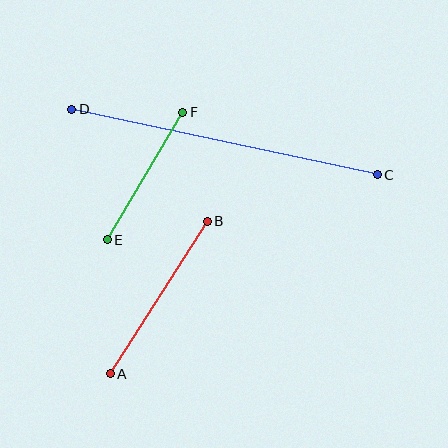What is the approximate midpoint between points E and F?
The midpoint is at approximately (145, 176) pixels.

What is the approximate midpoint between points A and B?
The midpoint is at approximately (159, 297) pixels.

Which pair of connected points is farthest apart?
Points C and D are farthest apart.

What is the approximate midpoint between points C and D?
The midpoint is at approximately (224, 142) pixels.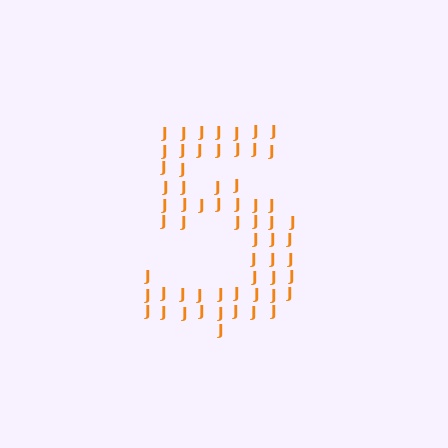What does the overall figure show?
The overall figure shows the digit 5.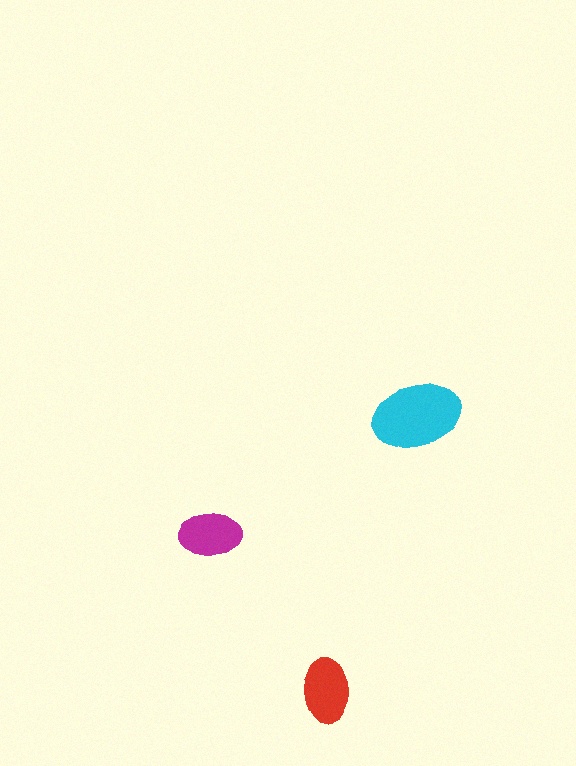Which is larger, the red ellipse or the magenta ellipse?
The red one.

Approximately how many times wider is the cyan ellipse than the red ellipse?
About 1.5 times wider.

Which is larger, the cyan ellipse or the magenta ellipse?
The cyan one.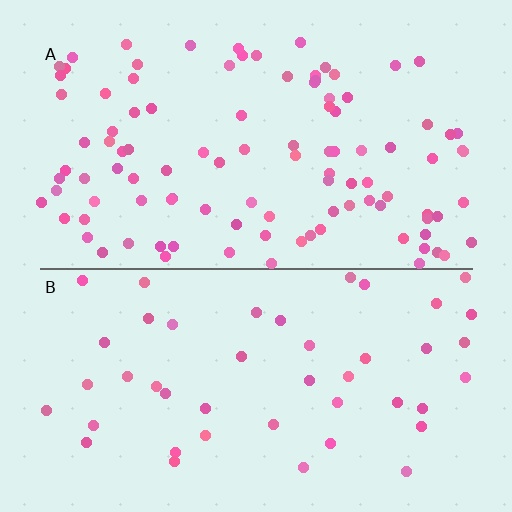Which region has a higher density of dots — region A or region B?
A (the top).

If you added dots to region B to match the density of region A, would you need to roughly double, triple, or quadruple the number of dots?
Approximately double.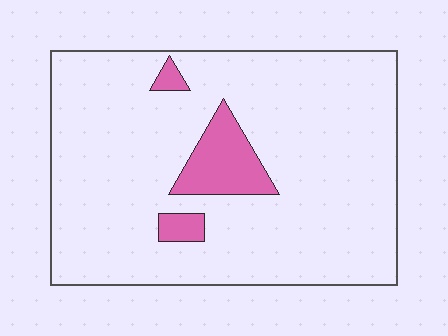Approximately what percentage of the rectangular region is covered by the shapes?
Approximately 10%.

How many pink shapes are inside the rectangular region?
3.